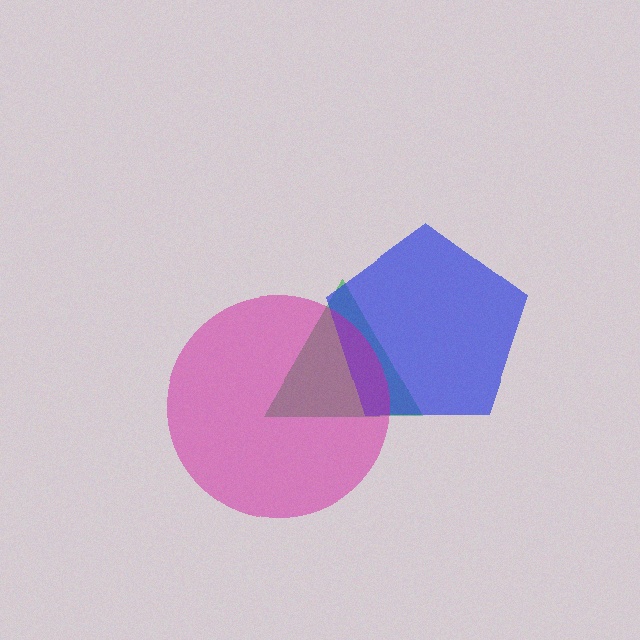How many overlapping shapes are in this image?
There are 3 overlapping shapes in the image.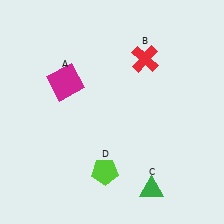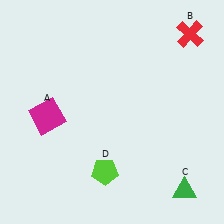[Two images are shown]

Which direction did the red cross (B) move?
The red cross (B) moved right.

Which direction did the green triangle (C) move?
The green triangle (C) moved right.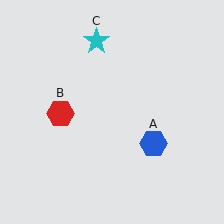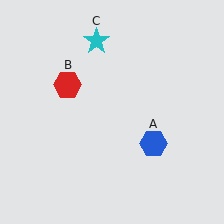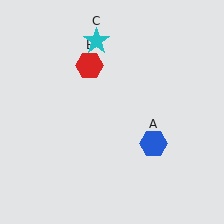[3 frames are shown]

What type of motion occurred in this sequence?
The red hexagon (object B) rotated clockwise around the center of the scene.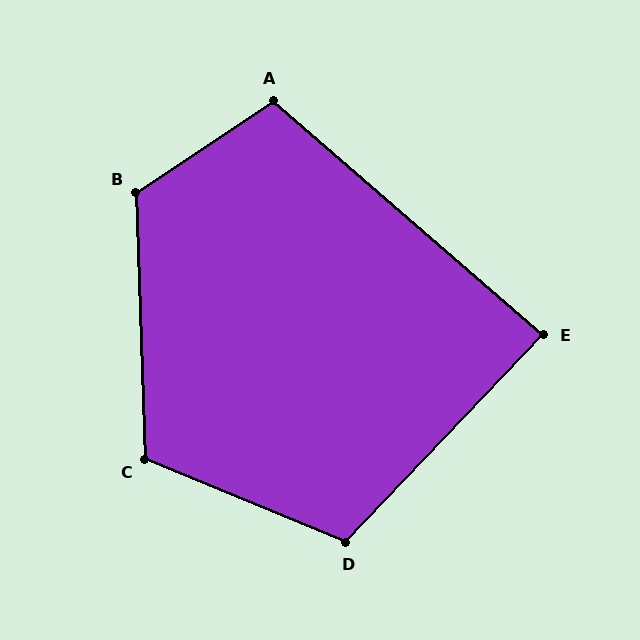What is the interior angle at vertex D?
Approximately 111 degrees (obtuse).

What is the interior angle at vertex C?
Approximately 114 degrees (obtuse).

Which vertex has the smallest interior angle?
E, at approximately 87 degrees.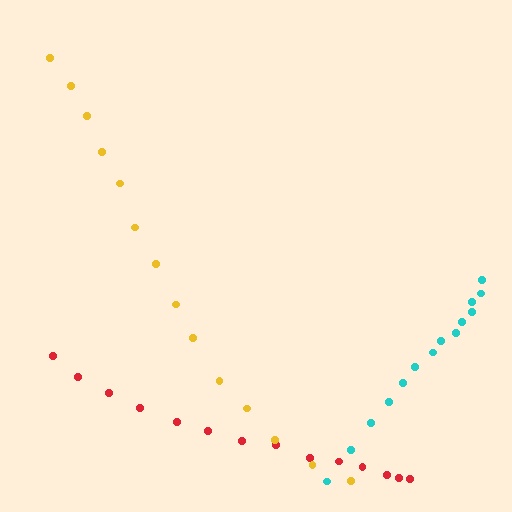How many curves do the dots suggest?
There are 3 distinct paths.